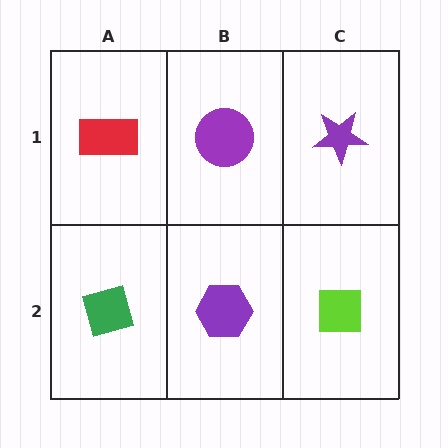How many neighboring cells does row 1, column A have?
2.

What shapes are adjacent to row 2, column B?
A purple circle (row 1, column B), a green diamond (row 2, column A), a lime square (row 2, column C).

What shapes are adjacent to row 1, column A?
A green diamond (row 2, column A), a purple circle (row 1, column B).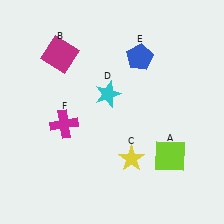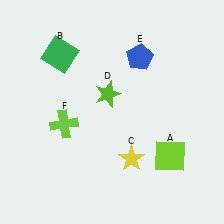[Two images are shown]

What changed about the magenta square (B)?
In Image 1, B is magenta. In Image 2, it changed to green.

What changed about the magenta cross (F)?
In Image 1, F is magenta. In Image 2, it changed to lime.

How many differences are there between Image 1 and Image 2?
There are 3 differences between the two images.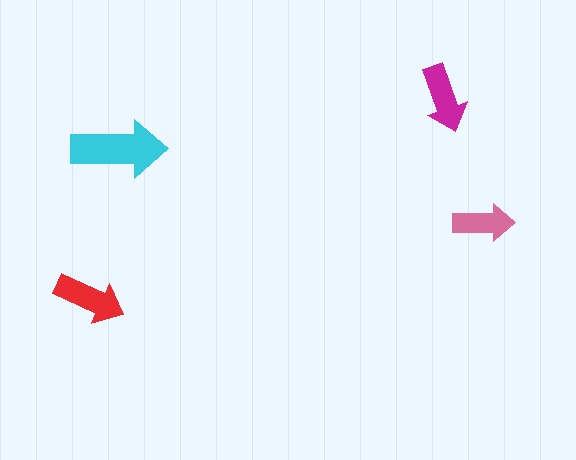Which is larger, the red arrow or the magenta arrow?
The red one.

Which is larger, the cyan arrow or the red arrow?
The cyan one.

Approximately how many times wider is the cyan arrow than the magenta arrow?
About 1.5 times wider.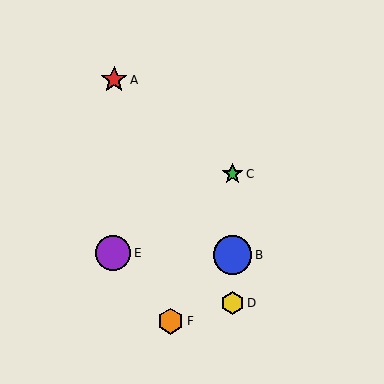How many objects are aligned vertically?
3 objects (B, C, D) are aligned vertically.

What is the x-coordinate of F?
Object F is at x≈171.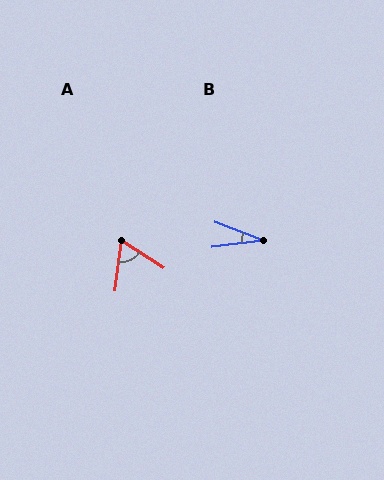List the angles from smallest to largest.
B (29°), A (64°).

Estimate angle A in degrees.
Approximately 64 degrees.